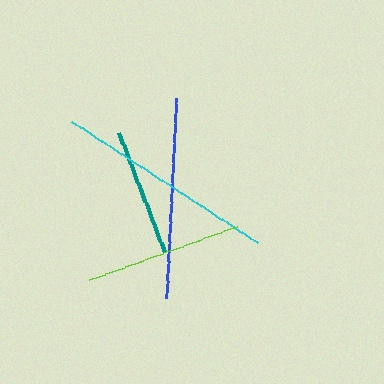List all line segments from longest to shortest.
From longest to shortest: cyan, blue, lime, teal.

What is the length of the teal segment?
The teal segment is approximately 128 pixels long.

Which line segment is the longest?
The cyan line is the longest at approximately 222 pixels.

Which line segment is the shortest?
The teal line is the shortest at approximately 128 pixels.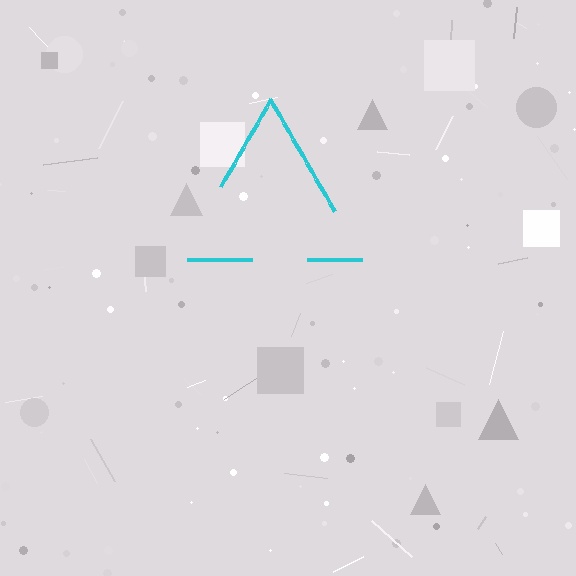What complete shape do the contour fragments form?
The contour fragments form a triangle.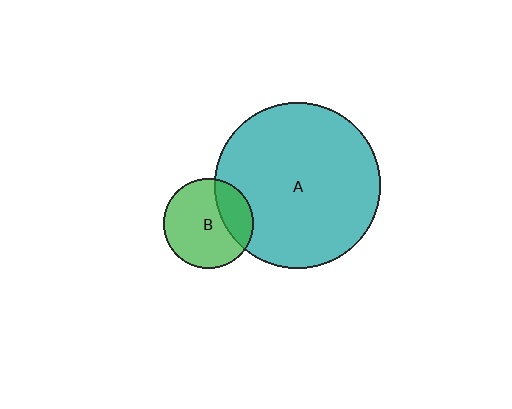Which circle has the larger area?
Circle A (teal).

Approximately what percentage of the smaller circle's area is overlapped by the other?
Approximately 25%.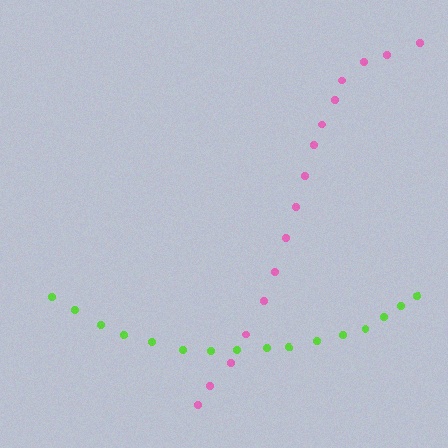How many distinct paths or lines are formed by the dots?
There are 2 distinct paths.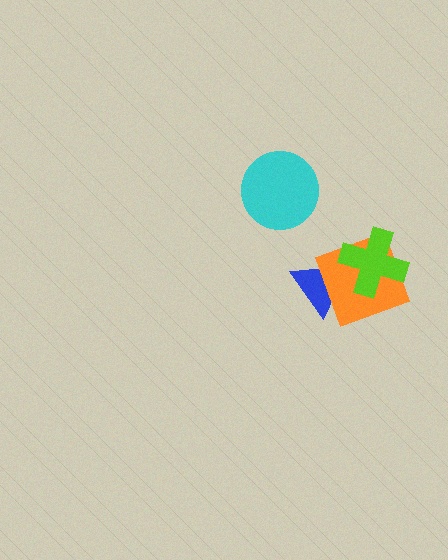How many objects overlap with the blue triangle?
2 objects overlap with the blue triangle.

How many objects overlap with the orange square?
2 objects overlap with the orange square.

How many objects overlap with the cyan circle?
0 objects overlap with the cyan circle.